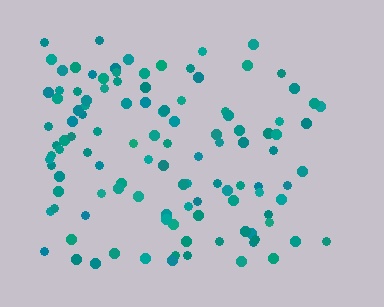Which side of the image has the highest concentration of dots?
The left.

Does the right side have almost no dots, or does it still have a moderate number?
Still a moderate number, just noticeably fewer than the left.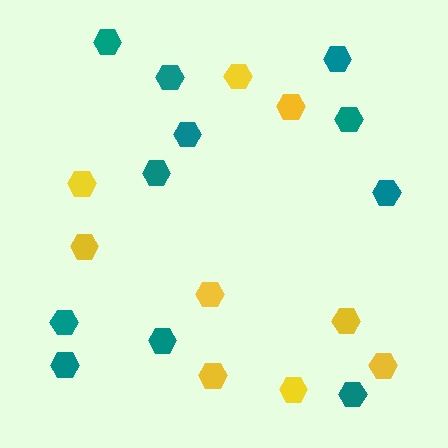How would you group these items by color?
There are 2 groups: one group of yellow hexagons (9) and one group of teal hexagons (11).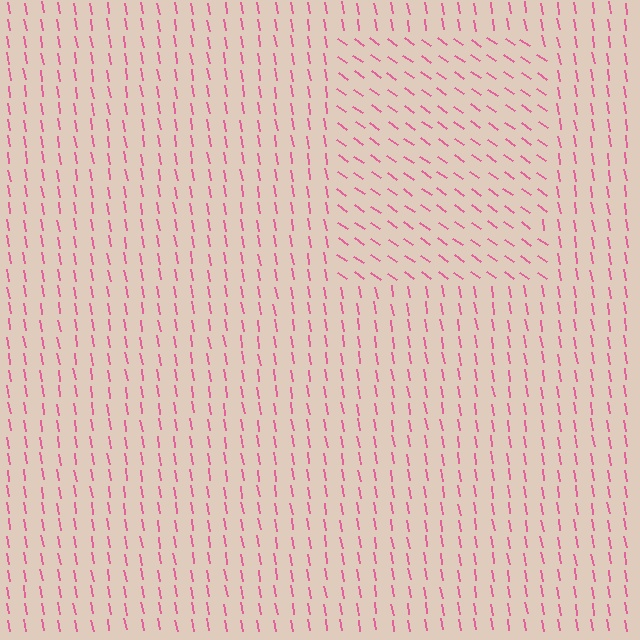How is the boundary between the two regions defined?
The boundary is defined purely by a change in line orientation (approximately 45 degrees difference). All lines are the same color and thickness.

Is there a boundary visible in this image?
Yes, there is a texture boundary formed by a change in line orientation.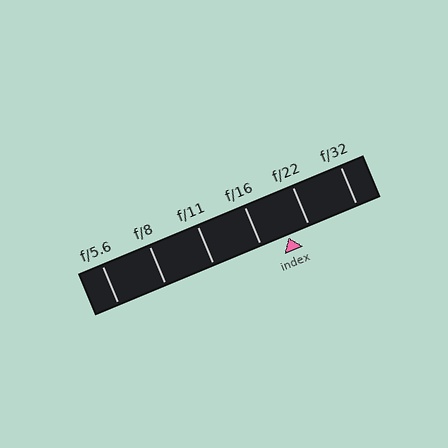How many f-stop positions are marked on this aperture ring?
There are 6 f-stop positions marked.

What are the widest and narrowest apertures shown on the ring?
The widest aperture shown is f/5.6 and the narrowest is f/32.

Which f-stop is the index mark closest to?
The index mark is closest to f/22.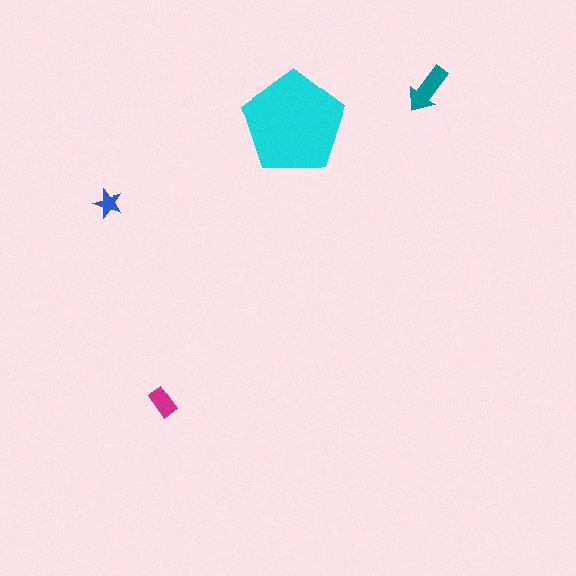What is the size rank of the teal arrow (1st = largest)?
2nd.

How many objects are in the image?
There are 4 objects in the image.